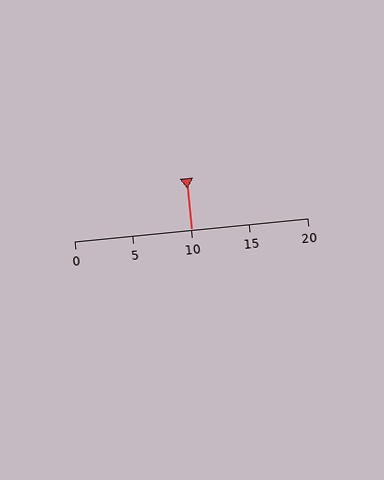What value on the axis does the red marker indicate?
The marker indicates approximately 10.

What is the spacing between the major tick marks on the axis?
The major ticks are spaced 5 apart.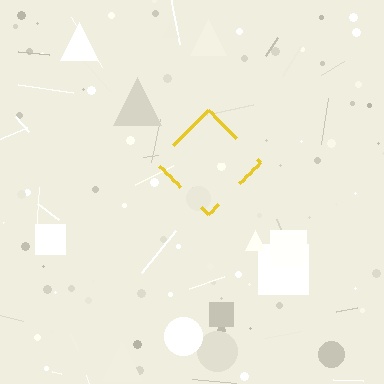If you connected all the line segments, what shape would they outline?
They would outline a diamond.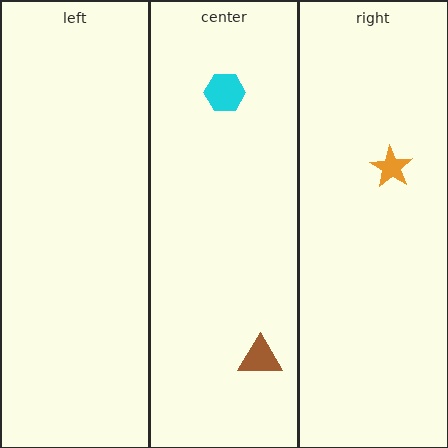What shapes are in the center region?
The brown triangle, the cyan hexagon.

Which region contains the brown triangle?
The center region.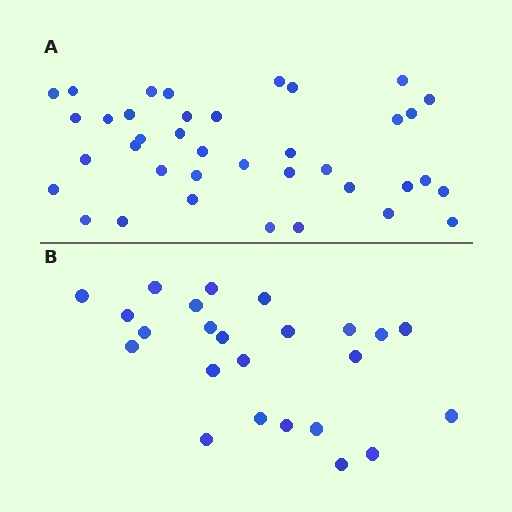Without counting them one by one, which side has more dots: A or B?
Region A (the top region) has more dots.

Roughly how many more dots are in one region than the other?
Region A has approximately 15 more dots than region B.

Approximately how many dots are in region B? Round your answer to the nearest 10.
About 20 dots. (The exact count is 24, which rounds to 20.)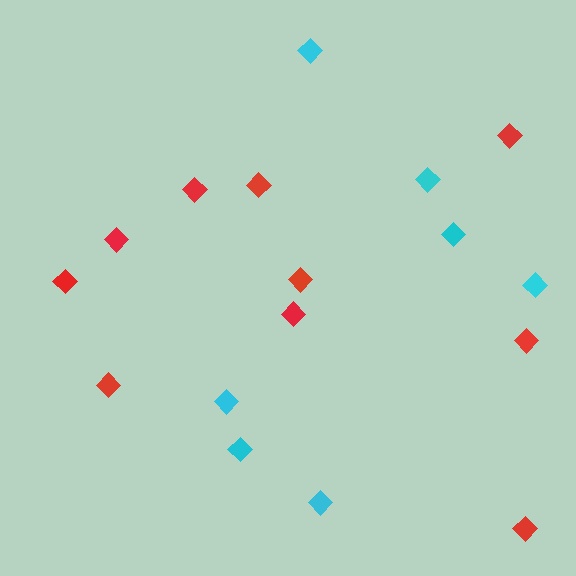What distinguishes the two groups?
There are 2 groups: one group of red diamonds (10) and one group of cyan diamonds (7).